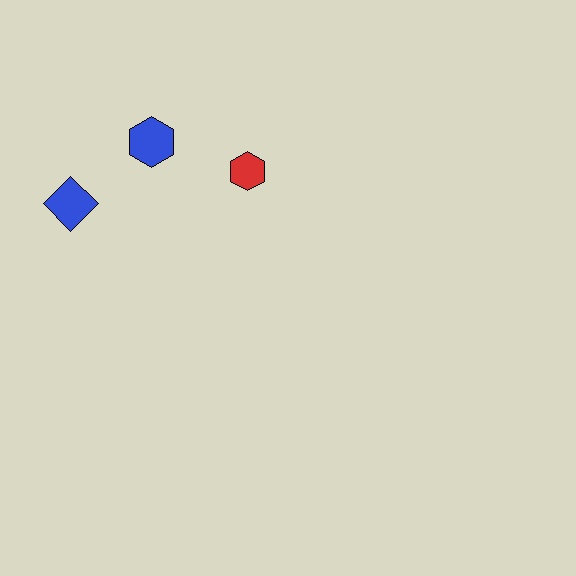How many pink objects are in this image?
There are no pink objects.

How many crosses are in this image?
There are no crosses.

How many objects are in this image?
There are 3 objects.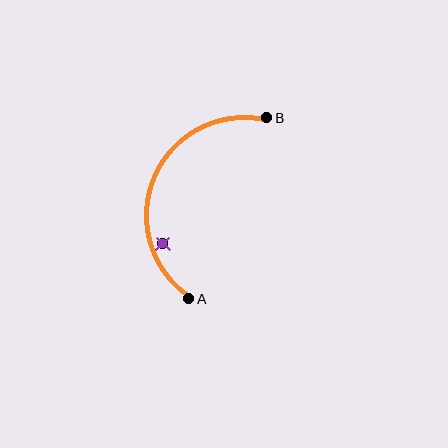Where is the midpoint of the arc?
The arc midpoint is the point on the curve farthest from the straight line joining A and B. It sits to the left of that line.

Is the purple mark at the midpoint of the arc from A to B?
No — the purple mark does not lie on the arc at all. It sits slightly inside the curve.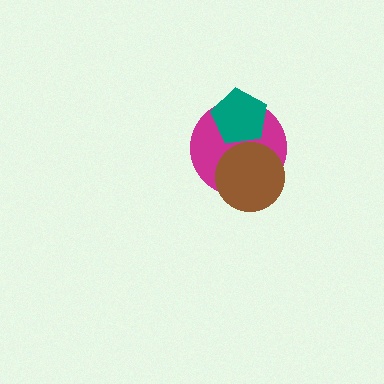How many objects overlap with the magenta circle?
2 objects overlap with the magenta circle.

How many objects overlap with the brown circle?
1 object overlaps with the brown circle.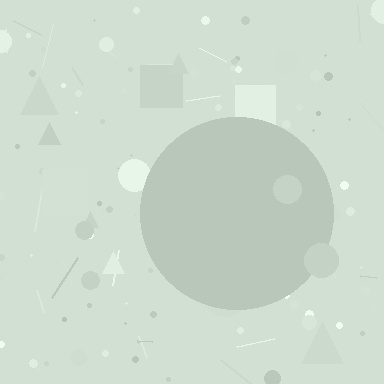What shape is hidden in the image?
A circle is hidden in the image.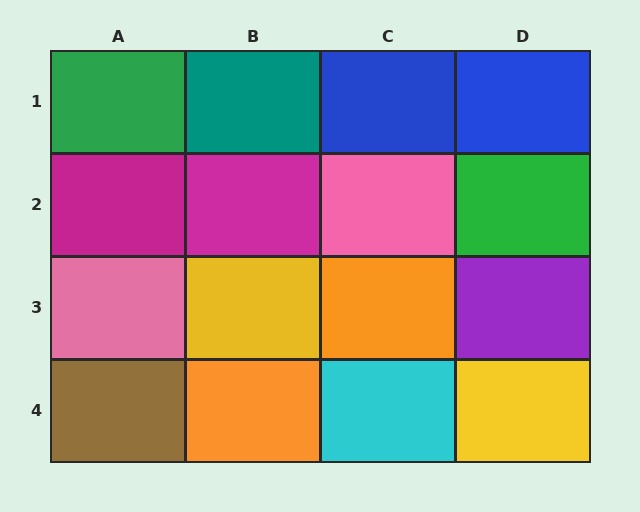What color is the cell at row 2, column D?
Green.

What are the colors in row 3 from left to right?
Pink, yellow, orange, purple.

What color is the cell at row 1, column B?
Teal.